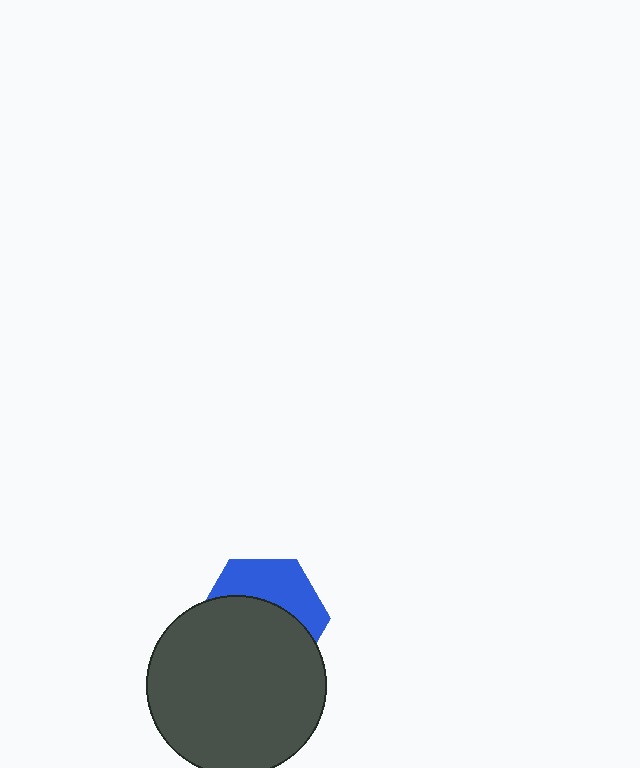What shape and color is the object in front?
The object in front is a dark gray circle.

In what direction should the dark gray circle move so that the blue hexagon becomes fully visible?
The dark gray circle should move down. That is the shortest direction to clear the overlap and leave the blue hexagon fully visible.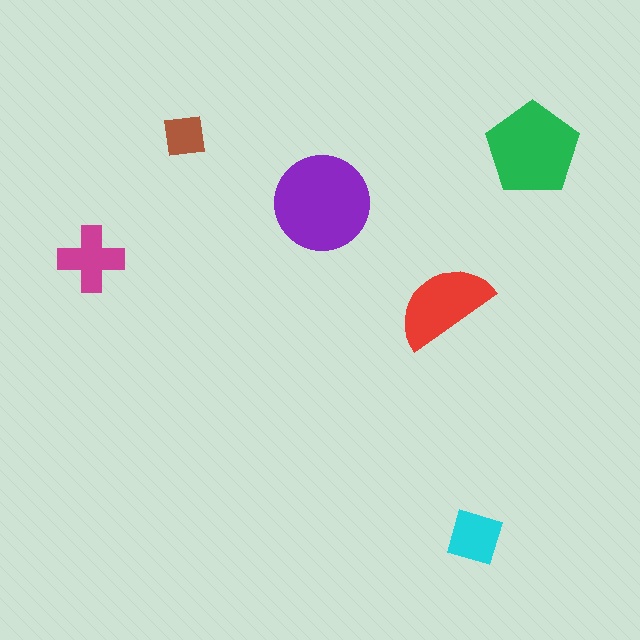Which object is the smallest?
The brown square.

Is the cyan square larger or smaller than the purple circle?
Smaller.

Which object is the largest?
The purple circle.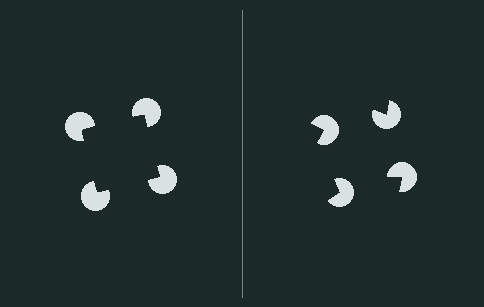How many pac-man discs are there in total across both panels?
8 — 4 on each side.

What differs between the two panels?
The pac-man discs are positioned identically on both sides; only the wedge orientations differ. On the left they align to a square; on the right they are misaligned.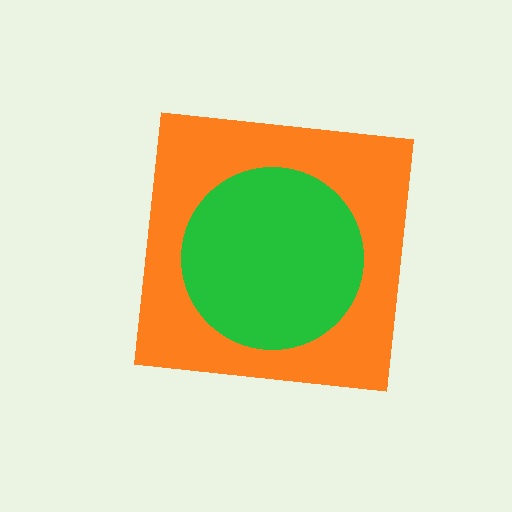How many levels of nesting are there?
2.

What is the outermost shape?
The orange square.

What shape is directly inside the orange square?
The green circle.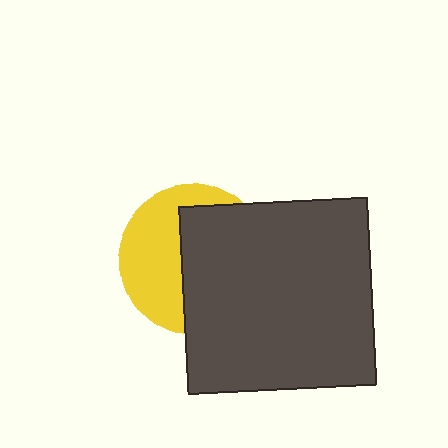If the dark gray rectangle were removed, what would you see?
You would see the complete yellow circle.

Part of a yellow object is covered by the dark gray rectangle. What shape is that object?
It is a circle.